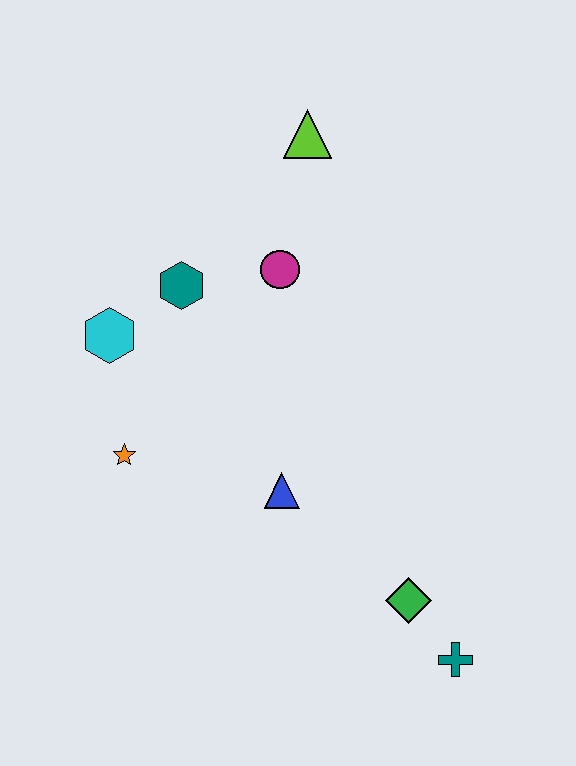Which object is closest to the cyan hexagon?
The teal hexagon is closest to the cyan hexagon.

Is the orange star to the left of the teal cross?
Yes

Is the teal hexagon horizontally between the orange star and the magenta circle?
Yes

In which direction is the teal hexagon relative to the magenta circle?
The teal hexagon is to the left of the magenta circle.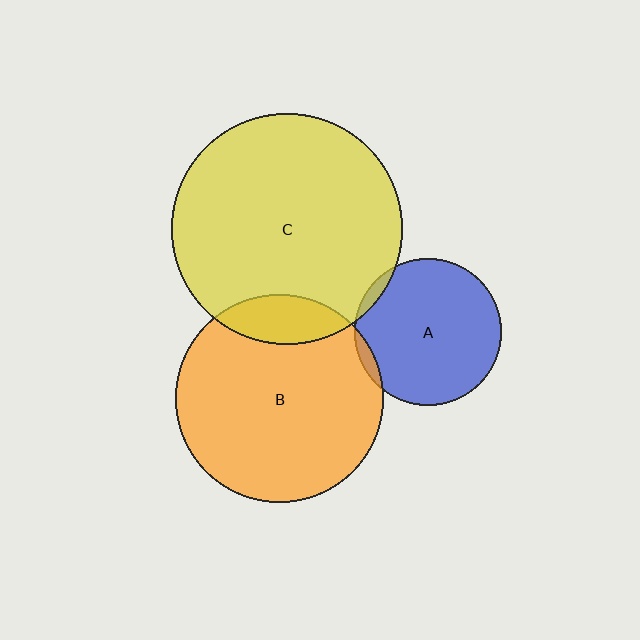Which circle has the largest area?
Circle C (yellow).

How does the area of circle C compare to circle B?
Approximately 1.2 times.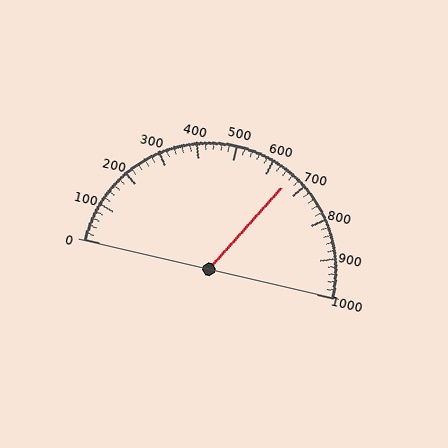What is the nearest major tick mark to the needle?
The nearest major tick mark is 700.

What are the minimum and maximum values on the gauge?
The gauge ranges from 0 to 1000.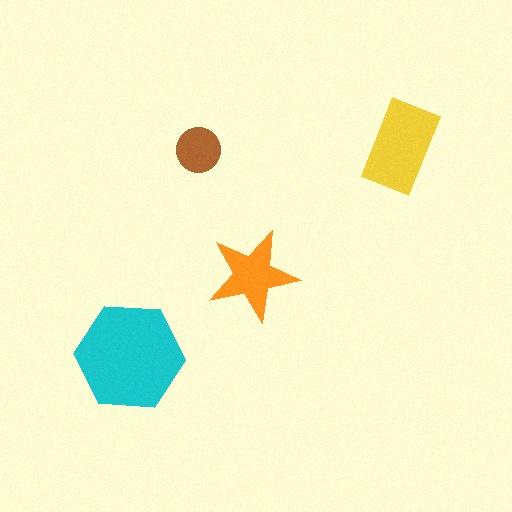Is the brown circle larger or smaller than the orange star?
Smaller.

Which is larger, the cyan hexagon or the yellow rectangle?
The cyan hexagon.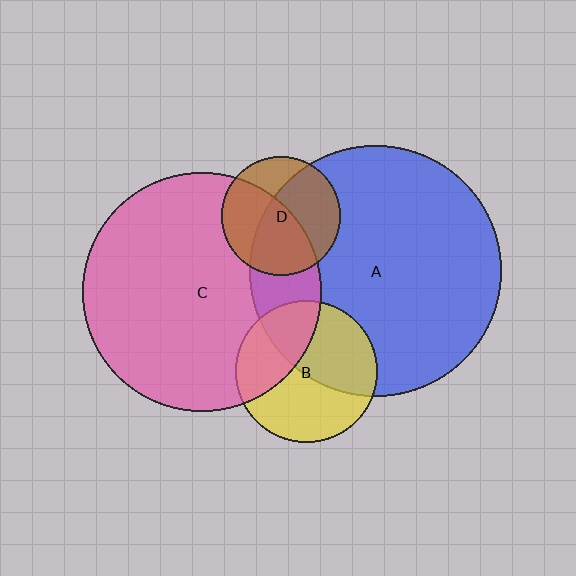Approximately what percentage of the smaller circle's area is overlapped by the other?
Approximately 20%.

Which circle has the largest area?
Circle A (blue).